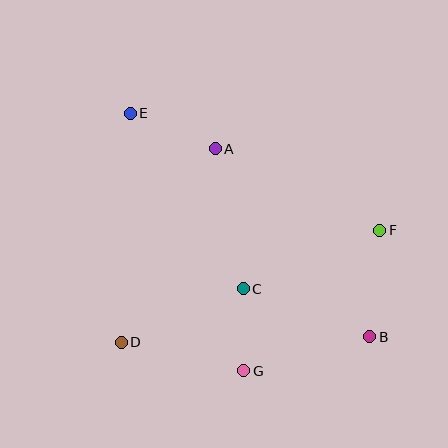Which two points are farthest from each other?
Points B and E are farthest from each other.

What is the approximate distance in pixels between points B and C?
The distance between B and C is approximately 135 pixels.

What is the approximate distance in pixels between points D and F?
The distance between D and F is approximately 281 pixels.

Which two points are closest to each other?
Points C and G are closest to each other.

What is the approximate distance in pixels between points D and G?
The distance between D and G is approximately 125 pixels.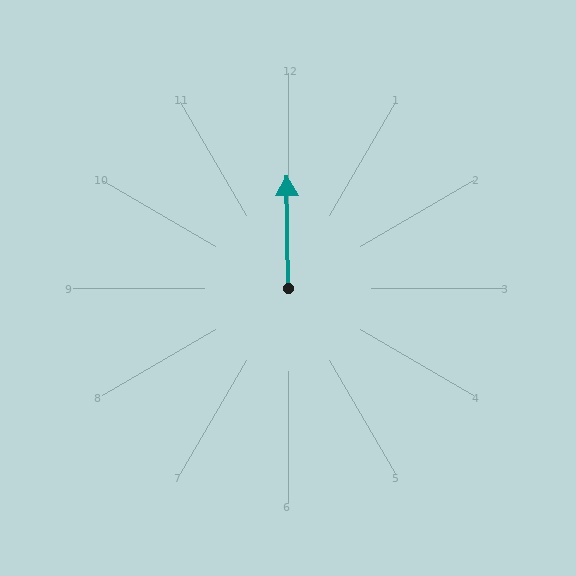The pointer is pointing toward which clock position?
Roughly 12 o'clock.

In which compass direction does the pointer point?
North.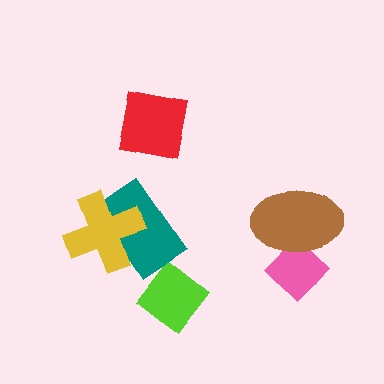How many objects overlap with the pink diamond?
1 object overlaps with the pink diamond.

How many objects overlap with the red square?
0 objects overlap with the red square.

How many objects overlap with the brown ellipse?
1 object overlaps with the brown ellipse.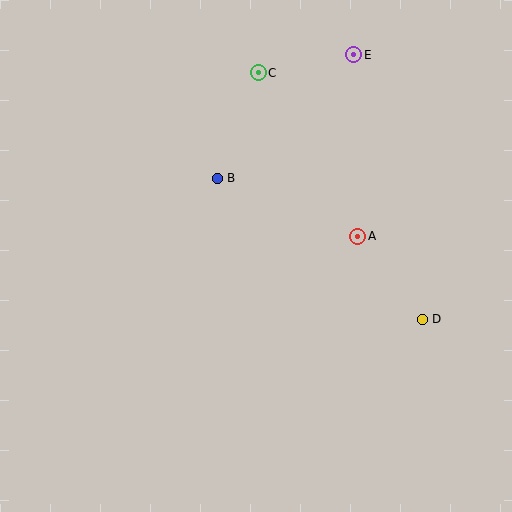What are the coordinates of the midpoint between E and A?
The midpoint between E and A is at (356, 146).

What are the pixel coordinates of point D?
Point D is at (422, 319).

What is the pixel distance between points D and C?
The distance between D and C is 296 pixels.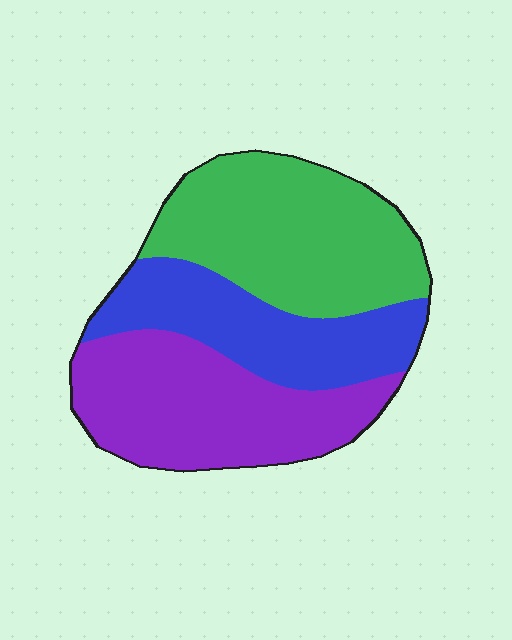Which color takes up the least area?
Blue, at roughly 25%.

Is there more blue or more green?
Green.